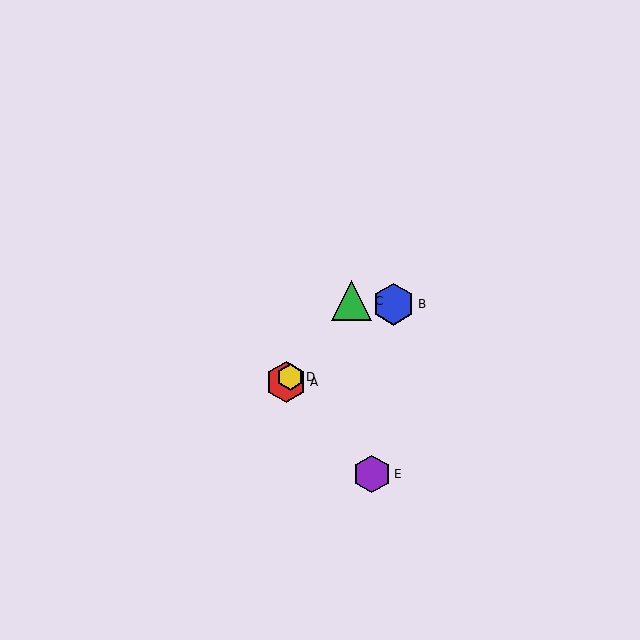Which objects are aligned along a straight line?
Objects A, C, D are aligned along a straight line.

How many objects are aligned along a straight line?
3 objects (A, C, D) are aligned along a straight line.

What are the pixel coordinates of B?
Object B is at (394, 304).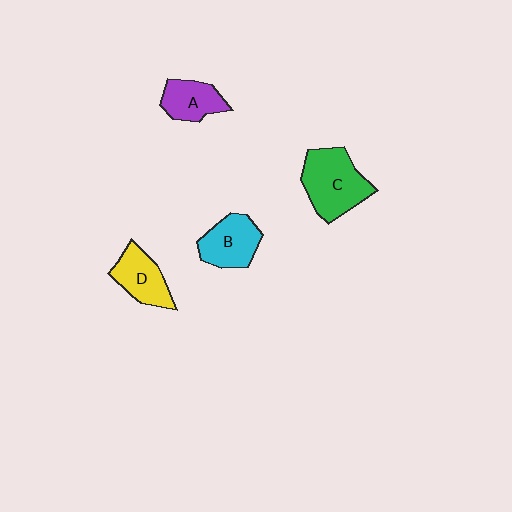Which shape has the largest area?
Shape C (green).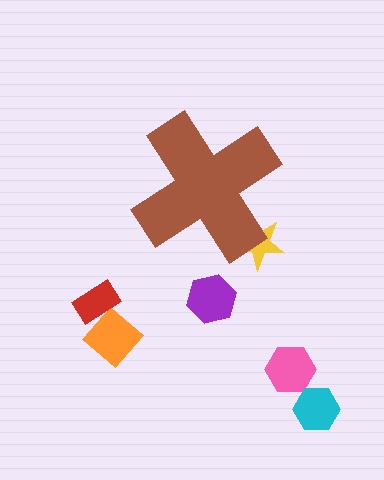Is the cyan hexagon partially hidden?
No, the cyan hexagon is fully visible.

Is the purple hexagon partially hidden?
No, the purple hexagon is fully visible.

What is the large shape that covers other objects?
A brown cross.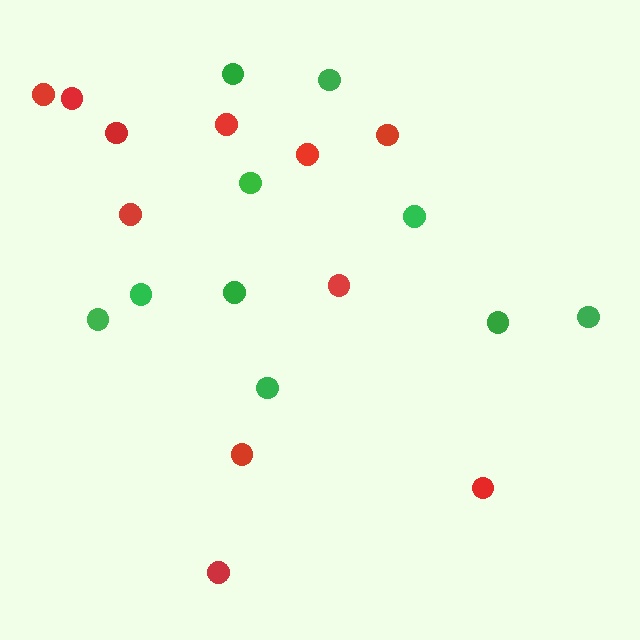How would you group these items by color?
There are 2 groups: one group of green circles (10) and one group of red circles (11).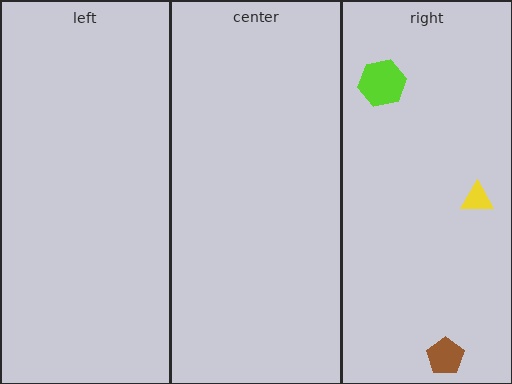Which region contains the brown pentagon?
The right region.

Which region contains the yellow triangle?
The right region.